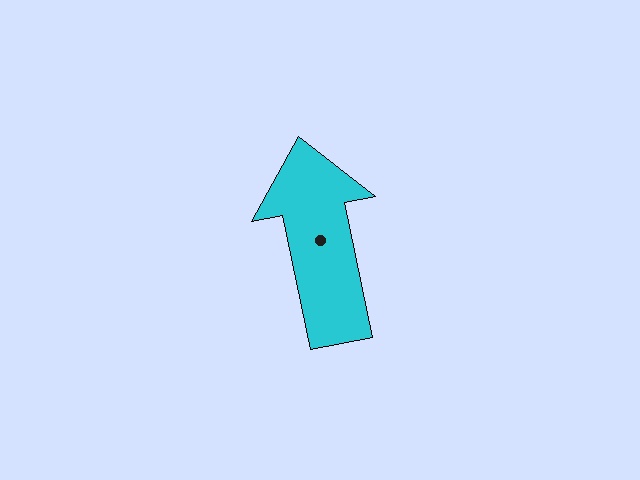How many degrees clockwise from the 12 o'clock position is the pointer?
Approximately 348 degrees.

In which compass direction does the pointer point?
North.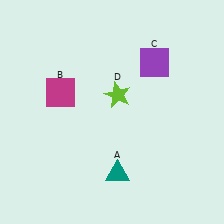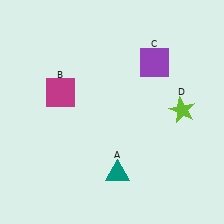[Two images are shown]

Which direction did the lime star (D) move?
The lime star (D) moved right.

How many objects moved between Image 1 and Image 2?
1 object moved between the two images.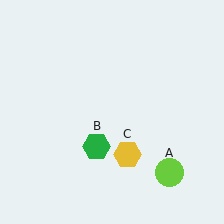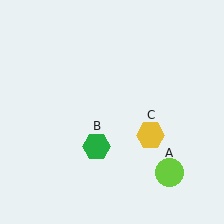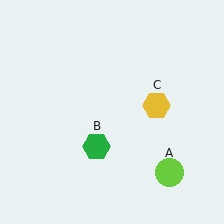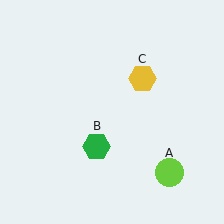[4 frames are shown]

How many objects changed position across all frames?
1 object changed position: yellow hexagon (object C).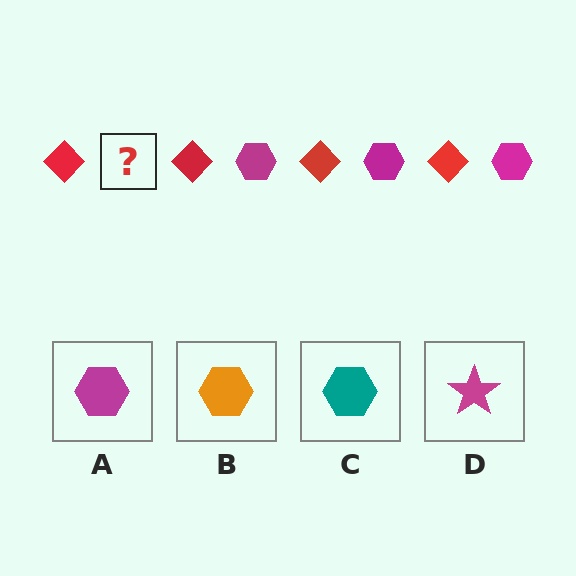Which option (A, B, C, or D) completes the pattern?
A.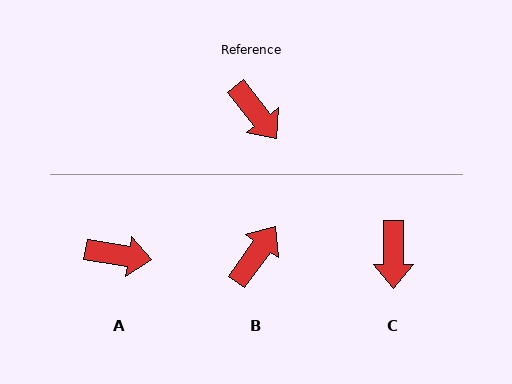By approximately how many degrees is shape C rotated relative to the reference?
Approximately 38 degrees clockwise.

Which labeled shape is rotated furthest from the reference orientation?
B, about 106 degrees away.